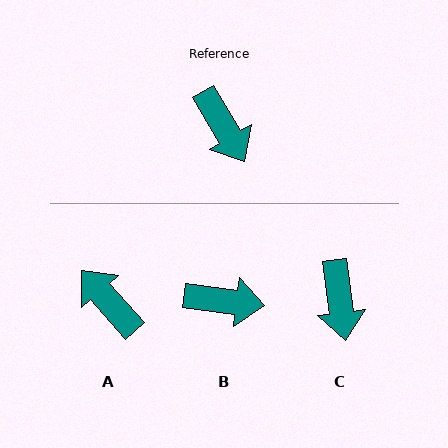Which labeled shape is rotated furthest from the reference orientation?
A, about 169 degrees away.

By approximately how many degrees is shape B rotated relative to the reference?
Approximately 52 degrees counter-clockwise.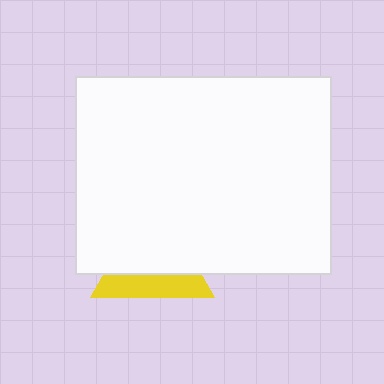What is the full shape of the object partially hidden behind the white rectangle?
The partially hidden object is a yellow triangle.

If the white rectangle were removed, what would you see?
You would see the complete yellow triangle.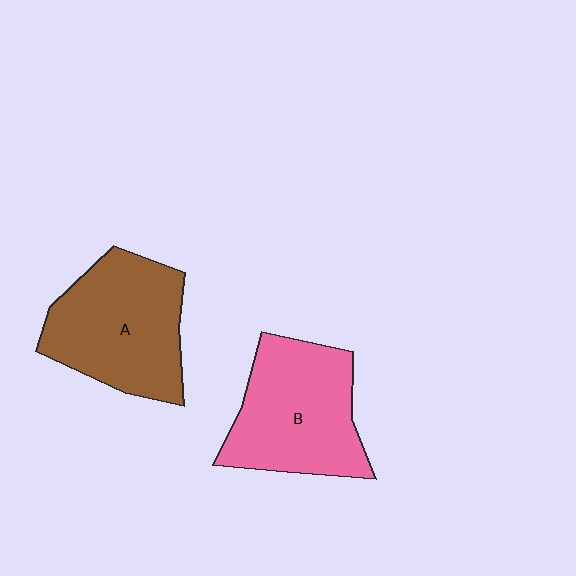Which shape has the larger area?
Shape A (brown).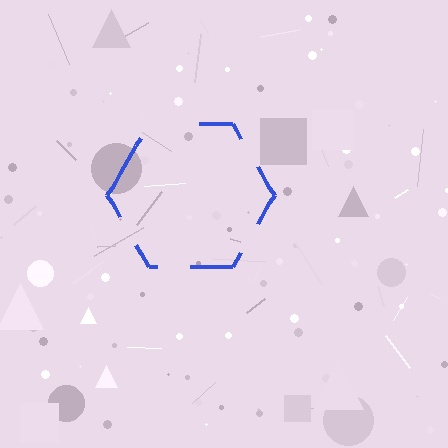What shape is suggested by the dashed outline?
The dashed outline suggests a hexagon.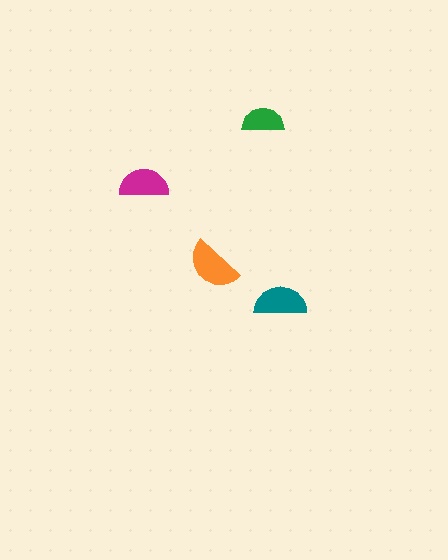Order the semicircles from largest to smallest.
the orange one, the teal one, the magenta one, the green one.